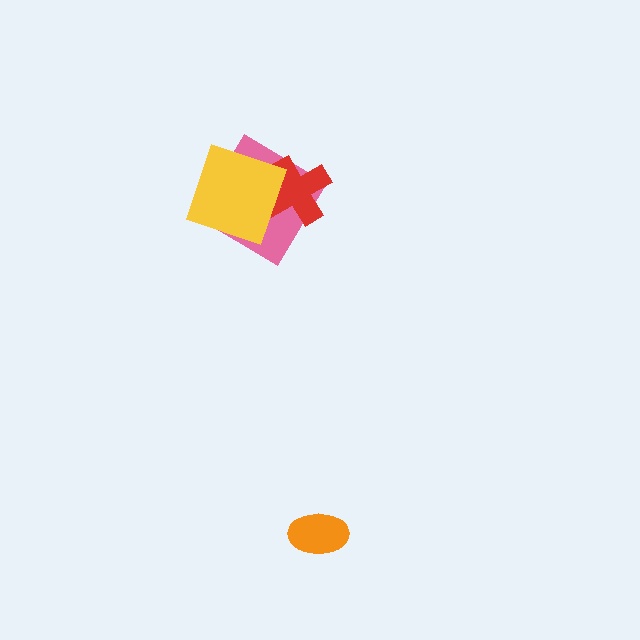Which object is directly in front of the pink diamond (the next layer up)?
The red cross is directly in front of the pink diamond.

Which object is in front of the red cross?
The yellow square is in front of the red cross.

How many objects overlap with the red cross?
2 objects overlap with the red cross.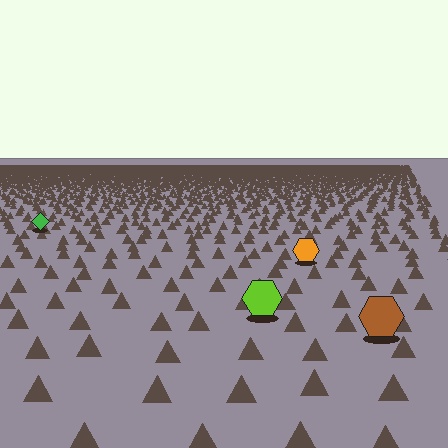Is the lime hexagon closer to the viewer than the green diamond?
Yes. The lime hexagon is closer — you can tell from the texture gradient: the ground texture is coarser near it.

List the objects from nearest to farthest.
From nearest to farthest: the brown hexagon, the lime hexagon, the orange hexagon, the green diamond.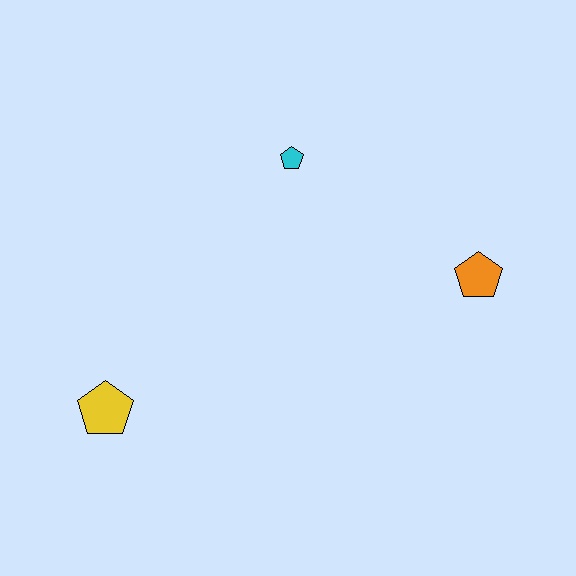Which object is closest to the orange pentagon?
The cyan pentagon is closest to the orange pentagon.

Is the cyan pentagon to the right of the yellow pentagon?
Yes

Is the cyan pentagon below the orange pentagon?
No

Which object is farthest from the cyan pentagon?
The yellow pentagon is farthest from the cyan pentagon.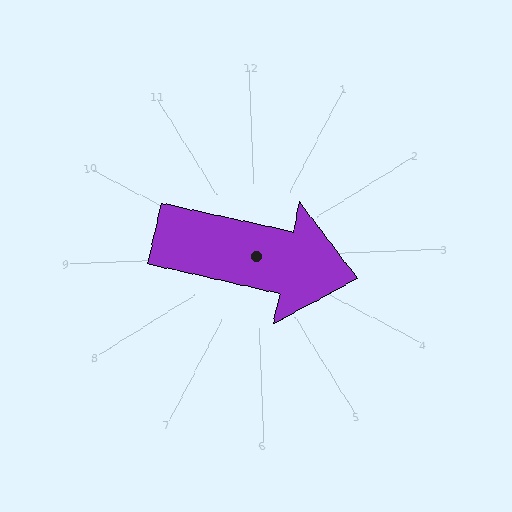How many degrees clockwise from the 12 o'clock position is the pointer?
Approximately 105 degrees.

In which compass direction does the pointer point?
East.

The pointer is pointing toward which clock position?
Roughly 3 o'clock.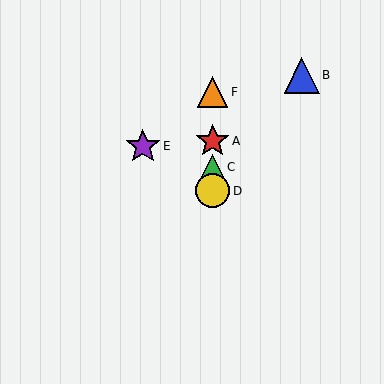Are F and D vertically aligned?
Yes, both are at x≈213.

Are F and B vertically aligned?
No, F is at x≈213 and B is at x≈302.